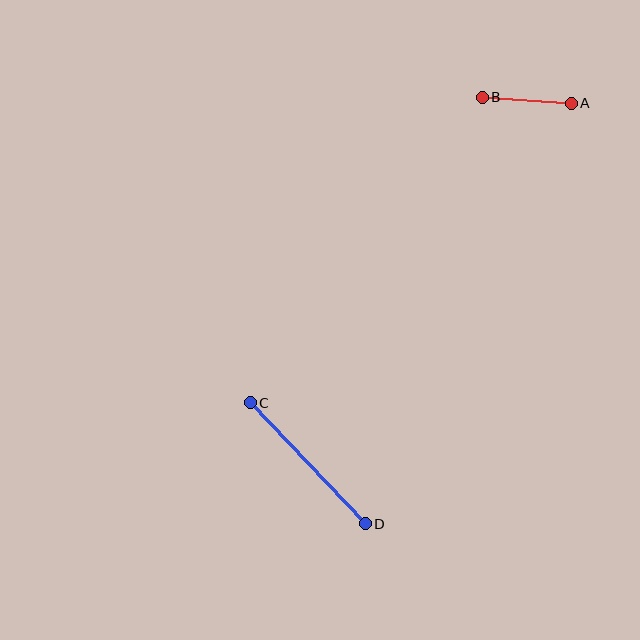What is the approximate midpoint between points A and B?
The midpoint is at approximately (527, 100) pixels.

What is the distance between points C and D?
The distance is approximately 167 pixels.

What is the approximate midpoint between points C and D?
The midpoint is at approximately (308, 463) pixels.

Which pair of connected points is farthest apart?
Points C and D are farthest apart.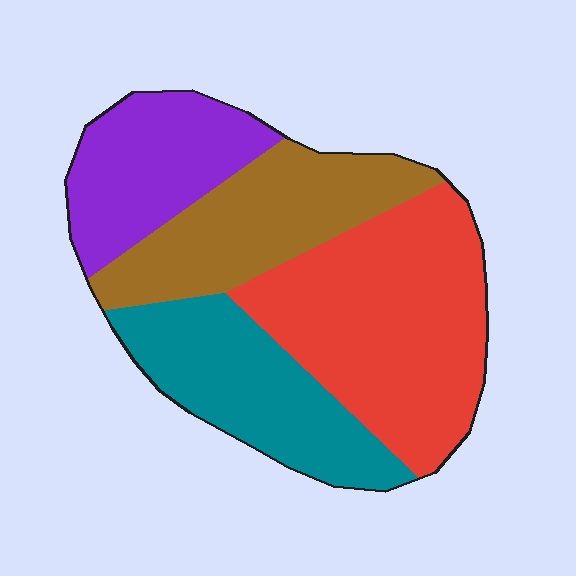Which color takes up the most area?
Red, at roughly 35%.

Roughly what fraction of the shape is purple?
Purple takes up about one fifth (1/5) of the shape.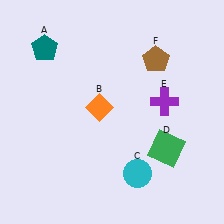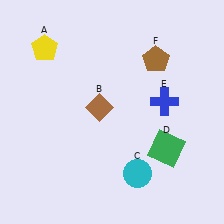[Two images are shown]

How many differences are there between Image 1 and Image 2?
There are 3 differences between the two images.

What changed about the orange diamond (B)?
In Image 1, B is orange. In Image 2, it changed to brown.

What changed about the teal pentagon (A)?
In Image 1, A is teal. In Image 2, it changed to yellow.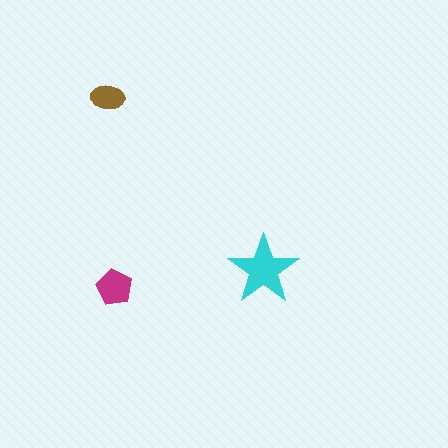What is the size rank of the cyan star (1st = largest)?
1st.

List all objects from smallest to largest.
The brown ellipse, the magenta pentagon, the cyan star.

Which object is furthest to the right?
The cyan star is rightmost.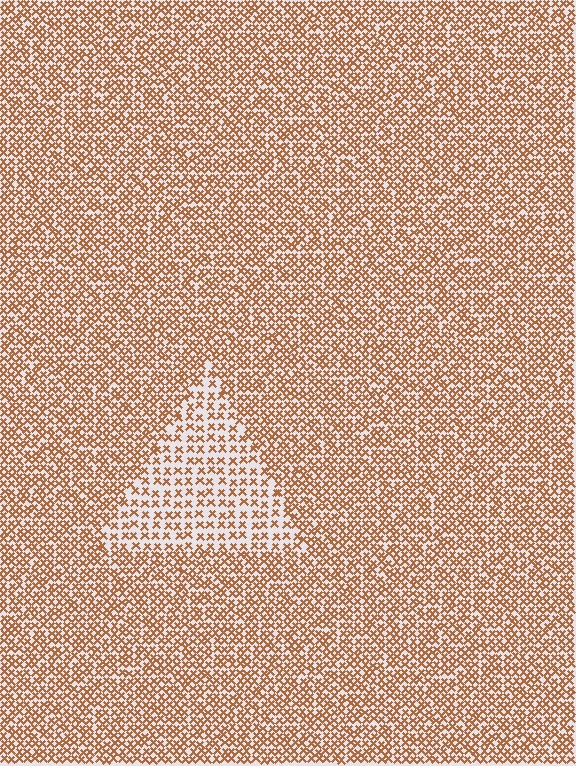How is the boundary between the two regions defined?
The boundary is defined by a change in element density (approximately 1.9x ratio). All elements are the same color, size, and shape.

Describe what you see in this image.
The image contains small brown elements arranged at two different densities. A triangle-shaped region is visible where the elements are less densely packed than the surrounding area.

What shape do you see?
I see a triangle.